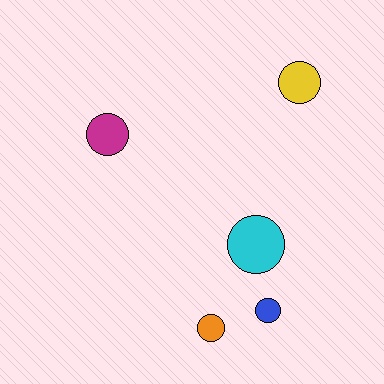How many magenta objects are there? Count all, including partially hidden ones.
There is 1 magenta object.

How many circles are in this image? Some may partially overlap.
There are 5 circles.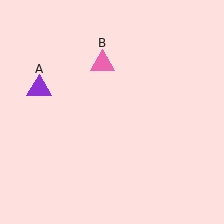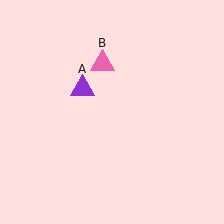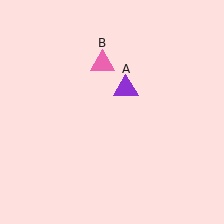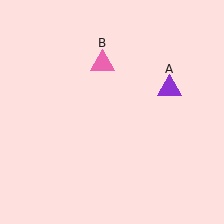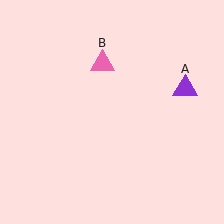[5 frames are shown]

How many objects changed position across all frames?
1 object changed position: purple triangle (object A).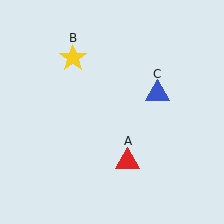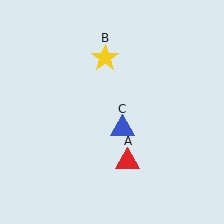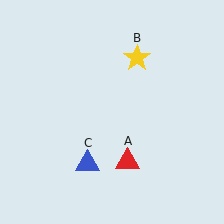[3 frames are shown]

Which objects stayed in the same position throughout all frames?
Red triangle (object A) remained stationary.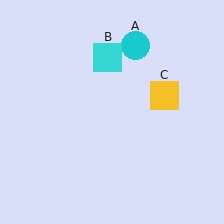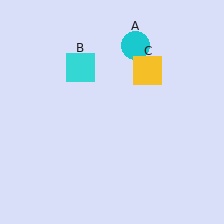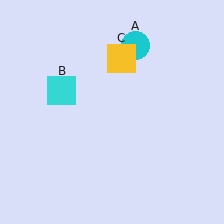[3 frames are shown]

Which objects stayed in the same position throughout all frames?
Cyan circle (object A) remained stationary.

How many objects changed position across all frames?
2 objects changed position: cyan square (object B), yellow square (object C).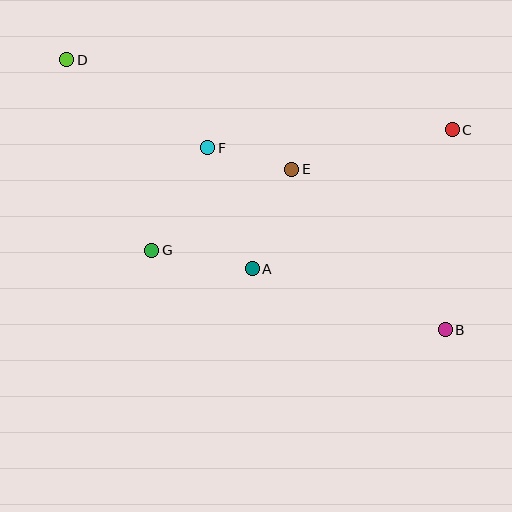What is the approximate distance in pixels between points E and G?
The distance between E and G is approximately 162 pixels.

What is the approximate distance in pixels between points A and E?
The distance between A and E is approximately 107 pixels.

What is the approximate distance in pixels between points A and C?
The distance between A and C is approximately 243 pixels.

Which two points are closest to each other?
Points E and F are closest to each other.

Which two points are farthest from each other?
Points B and D are farthest from each other.